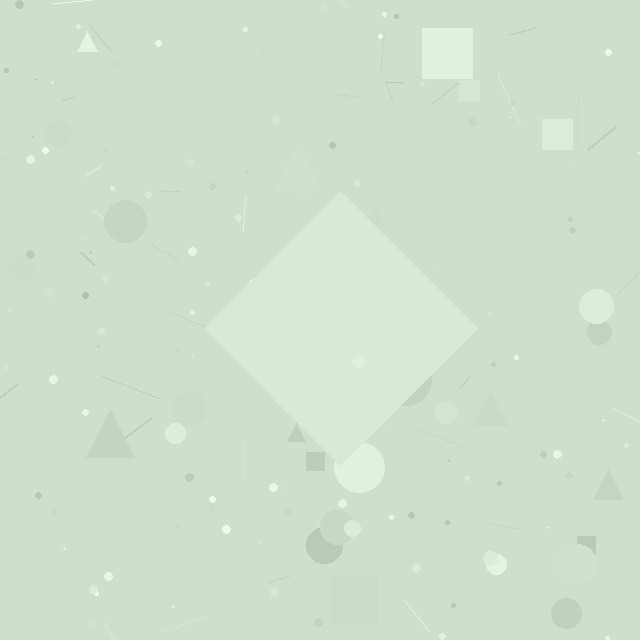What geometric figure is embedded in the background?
A diamond is embedded in the background.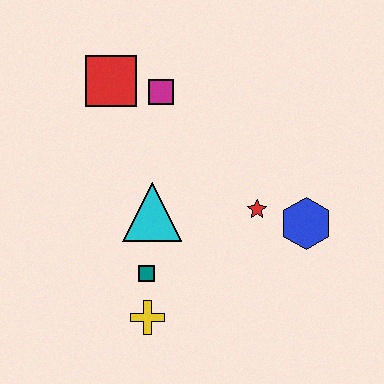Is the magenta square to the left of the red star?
Yes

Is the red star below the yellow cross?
No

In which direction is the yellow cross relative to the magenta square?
The yellow cross is below the magenta square.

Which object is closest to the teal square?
The yellow cross is closest to the teal square.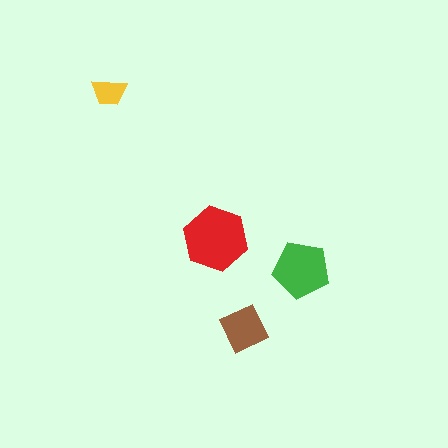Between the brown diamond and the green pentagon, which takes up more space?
The green pentagon.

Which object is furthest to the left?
The yellow trapezoid is leftmost.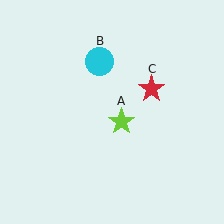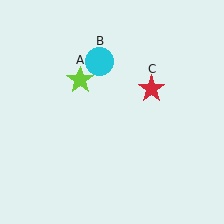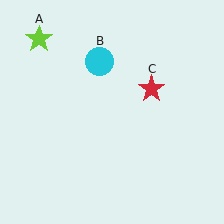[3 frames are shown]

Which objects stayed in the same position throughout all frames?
Cyan circle (object B) and red star (object C) remained stationary.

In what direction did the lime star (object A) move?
The lime star (object A) moved up and to the left.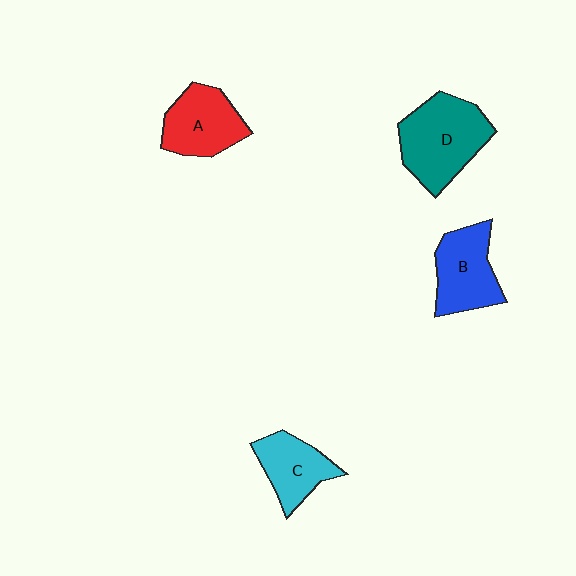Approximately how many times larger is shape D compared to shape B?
Approximately 1.3 times.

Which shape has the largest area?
Shape D (teal).